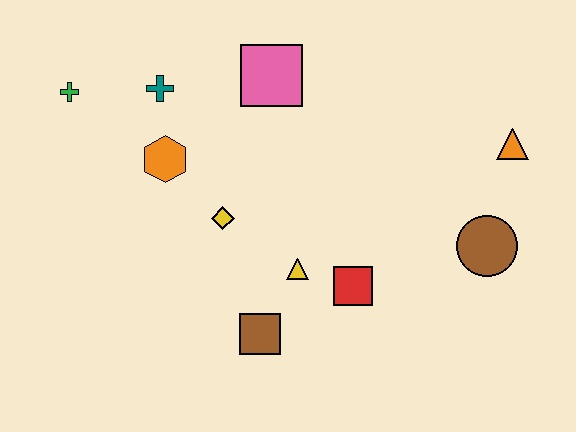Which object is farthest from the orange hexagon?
The orange triangle is farthest from the orange hexagon.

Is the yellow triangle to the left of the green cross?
No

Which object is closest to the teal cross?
The orange hexagon is closest to the teal cross.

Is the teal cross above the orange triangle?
Yes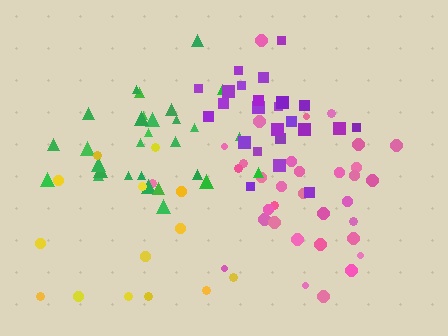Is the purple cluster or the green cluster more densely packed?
Purple.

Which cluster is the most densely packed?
Purple.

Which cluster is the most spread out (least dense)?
Yellow.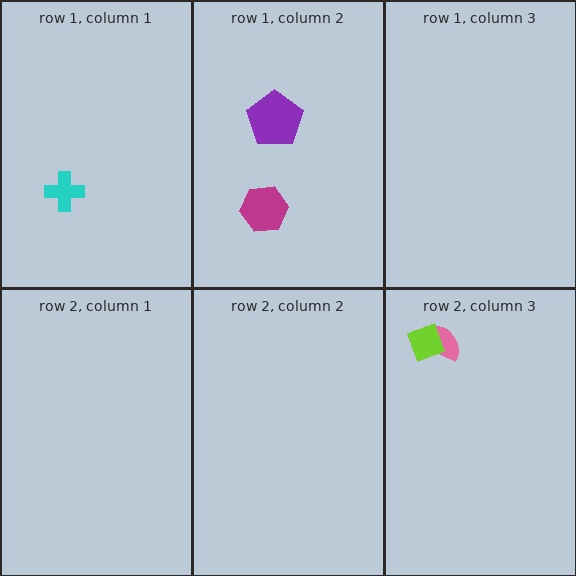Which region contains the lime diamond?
The row 2, column 3 region.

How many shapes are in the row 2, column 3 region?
2.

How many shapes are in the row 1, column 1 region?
1.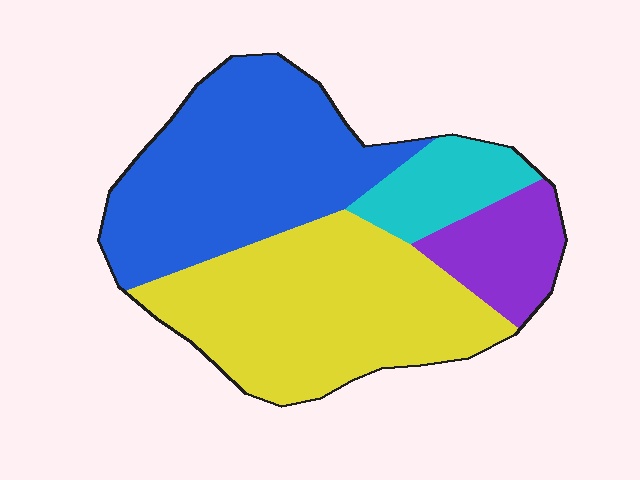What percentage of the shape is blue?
Blue takes up about three eighths (3/8) of the shape.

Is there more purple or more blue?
Blue.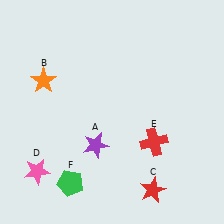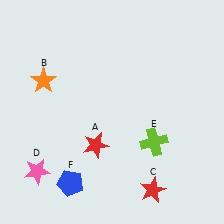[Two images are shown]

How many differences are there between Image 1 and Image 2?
There are 3 differences between the two images.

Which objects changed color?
A changed from purple to red. E changed from red to lime. F changed from green to blue.